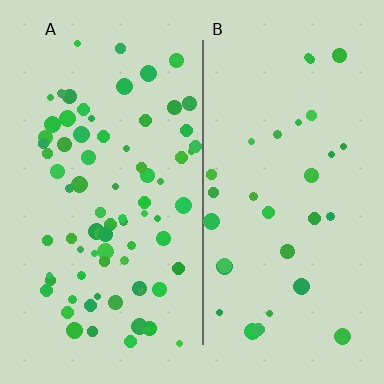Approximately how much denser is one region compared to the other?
Approximately 2.4× — region A over region B.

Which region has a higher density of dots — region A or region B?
A (the left).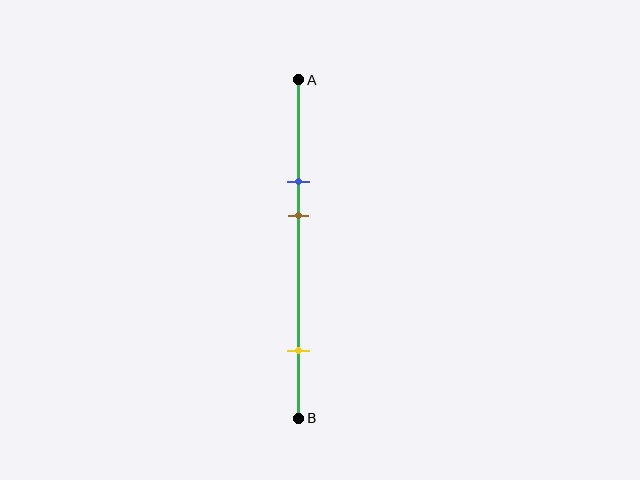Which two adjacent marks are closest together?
The blue and brown marks are the closest adjacent pair.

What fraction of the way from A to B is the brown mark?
The brown mark is approximately 40% (0.4) of the way from A to B.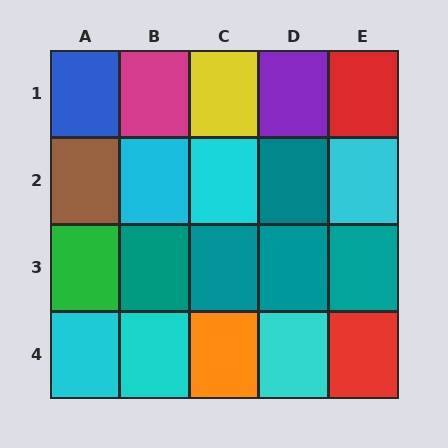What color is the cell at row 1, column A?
Blue.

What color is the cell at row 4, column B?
Cyan.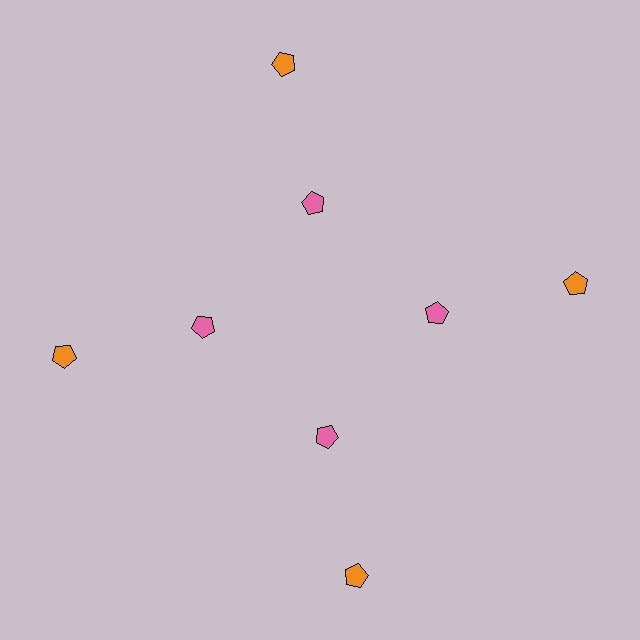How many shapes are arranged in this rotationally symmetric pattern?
There are 8 shapes, arranged in 4 groups of 2.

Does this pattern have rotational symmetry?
Yes, this pattern has 4-fold rotational symmetry. It looks the same after rotating 90 degrees around the center.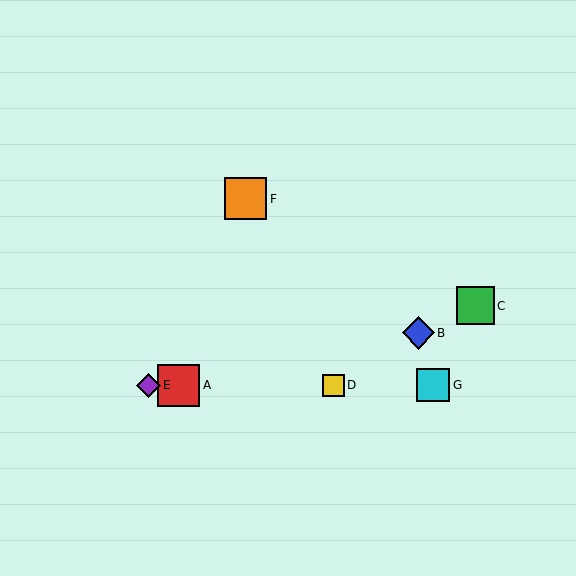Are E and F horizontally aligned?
No, E is at y≈385 and F is at y≈199.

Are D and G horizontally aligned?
Yes, both are at y≈385.